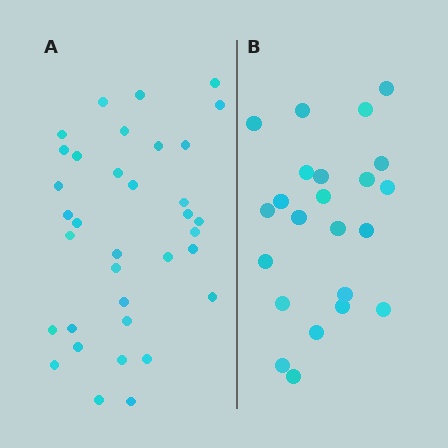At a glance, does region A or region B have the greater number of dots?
Region A (the left region) has more dots.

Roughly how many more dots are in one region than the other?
Region A has roughly 12 or so more dots than region B.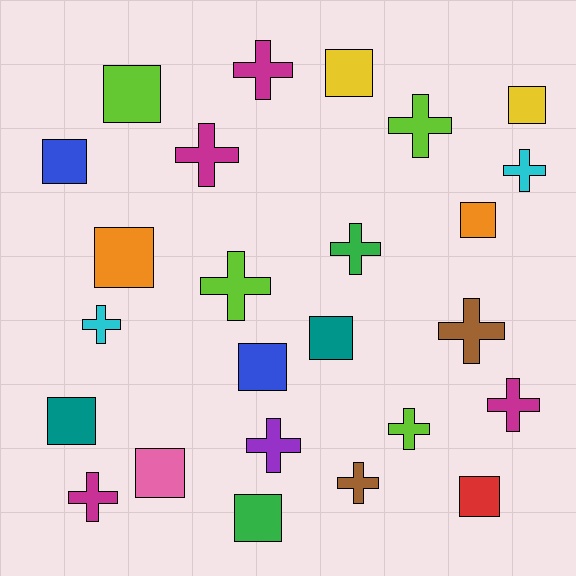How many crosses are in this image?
There are 13 crosses.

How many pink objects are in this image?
There is 1 pink object.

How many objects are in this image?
There are 25 objects.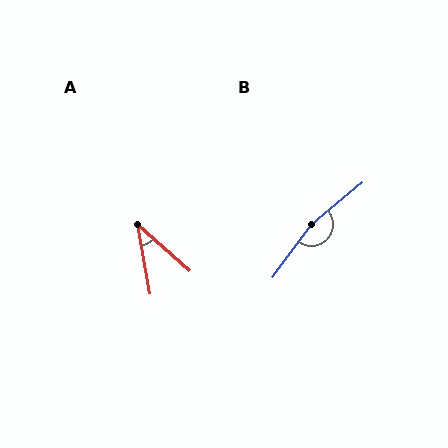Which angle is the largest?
B, at approximately 166 degrees.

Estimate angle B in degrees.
Approximately 166 degrees.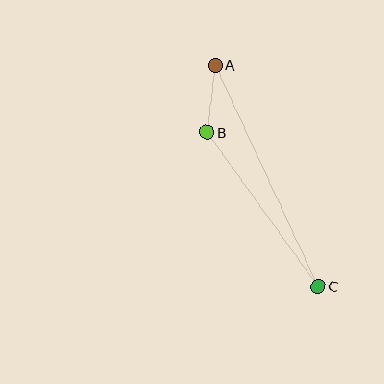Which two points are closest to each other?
Points A and B are closest to each other.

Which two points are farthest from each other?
Points A and C are farthest from each other.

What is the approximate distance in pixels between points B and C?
The distance between B and C is approximately 190 pixels.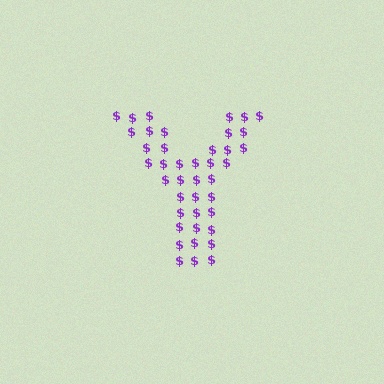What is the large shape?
The large shape is the letter Y.